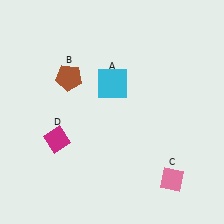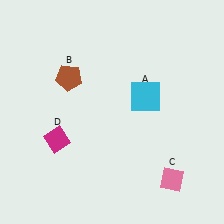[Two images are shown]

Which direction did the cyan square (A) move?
The cyan square (A) moved right.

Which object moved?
The cyan square (A) moved right.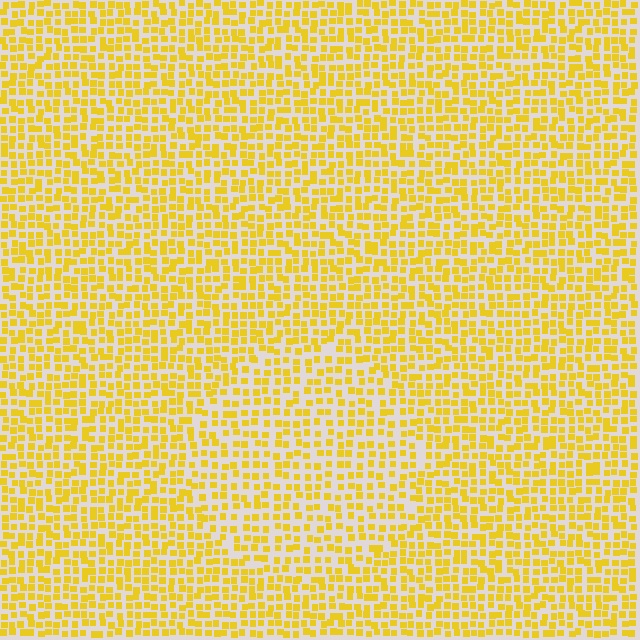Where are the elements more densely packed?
The elements are more densely packed outside the circle boundary.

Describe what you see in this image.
The image contains small yellow elements arranged at two different densities. A circle-shaped region is visible where the elements are less densely packed than the surrounding area.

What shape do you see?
I see a circle.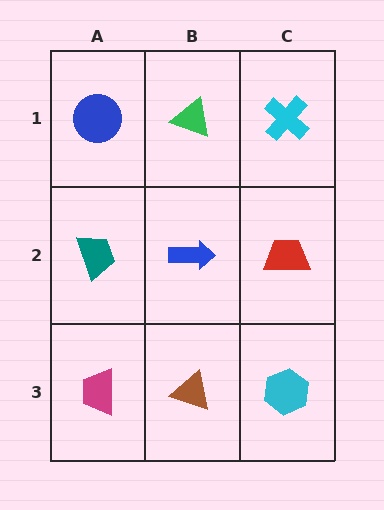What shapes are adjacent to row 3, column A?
A teal trapezoid (row 2, column A), a brown triangle (row 3, column B).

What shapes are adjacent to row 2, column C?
A cyan cross (row 1, column C), a cyan hexagon (row 3, column C), a blue arrow (row 2, column B).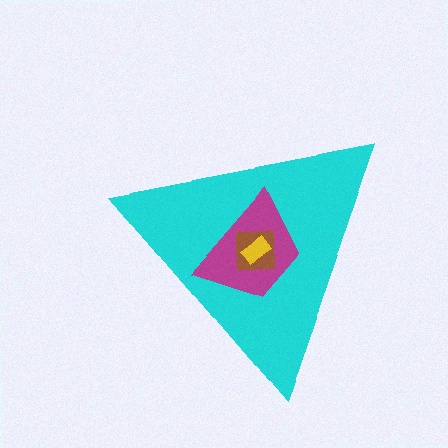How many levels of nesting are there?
4.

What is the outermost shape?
The cyan triangle.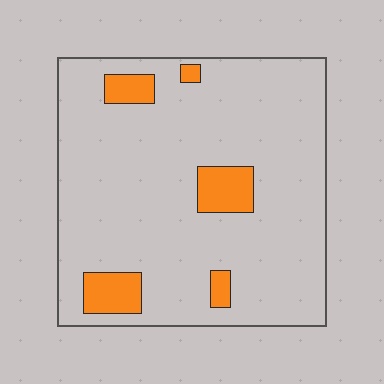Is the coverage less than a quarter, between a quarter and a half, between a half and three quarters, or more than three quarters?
Less than a quarter.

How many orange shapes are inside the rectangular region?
5.